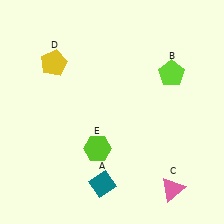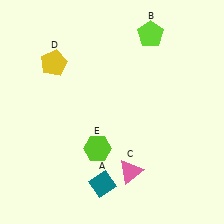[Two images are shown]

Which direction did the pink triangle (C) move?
The pink triangle (C) moved left.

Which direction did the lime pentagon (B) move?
The lime pentagon (B) moved up.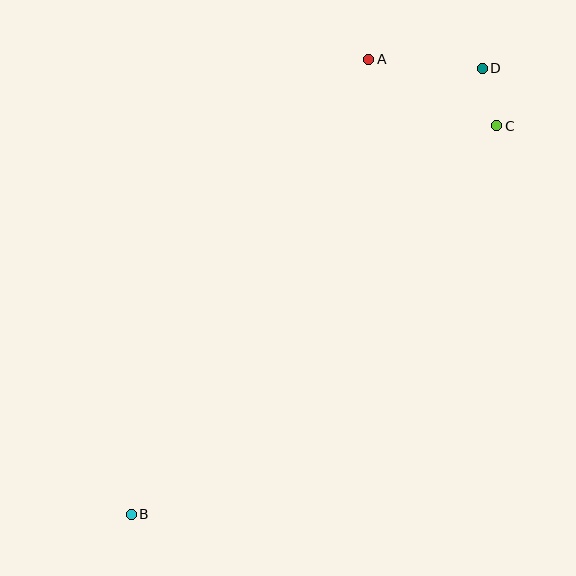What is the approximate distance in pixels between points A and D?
The distance between A and D is approximately 114 pixels.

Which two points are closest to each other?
Points C and D are closest to each other.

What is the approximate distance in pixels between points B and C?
The distance between B and C is approximately 534 pixels.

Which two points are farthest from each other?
Points B and D are farthest from each other.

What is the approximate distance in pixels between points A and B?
The distance between A and B is approximately 513 pixels.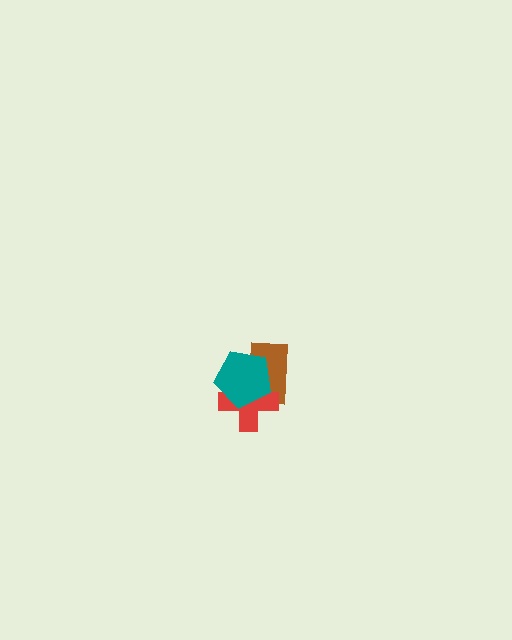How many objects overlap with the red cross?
2 objects overlap with the red cross.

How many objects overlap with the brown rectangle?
2 objects overlap with the brown rectangle.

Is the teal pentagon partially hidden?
No, no other shape covers it.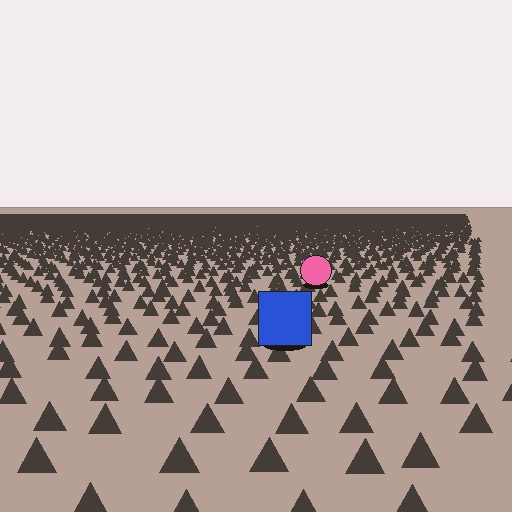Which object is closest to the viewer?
The blue square is closest. The texture marks near it are larger and more spread out.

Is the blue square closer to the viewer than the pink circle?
Yes. The blue square is closer — you can tell from the texture gradient: the ground texture is coarser near it.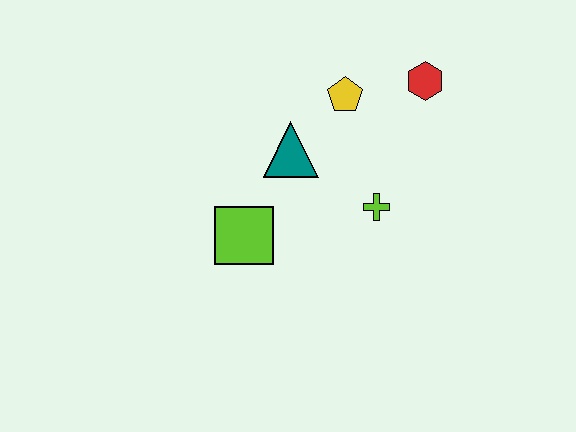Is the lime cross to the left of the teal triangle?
No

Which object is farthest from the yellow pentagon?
The lime square is farthest from the yellow pentagon.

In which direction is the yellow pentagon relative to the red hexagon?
The yellow pentagon is to the left of the red hexagon.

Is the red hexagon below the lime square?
No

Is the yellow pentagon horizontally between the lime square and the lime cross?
Yes